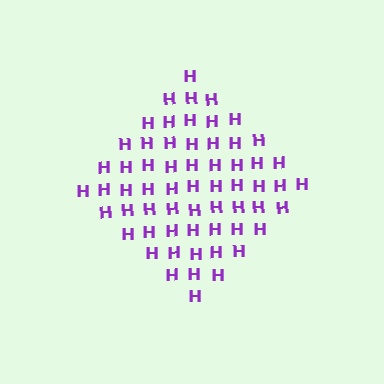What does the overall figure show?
The overall figure shows a diamond.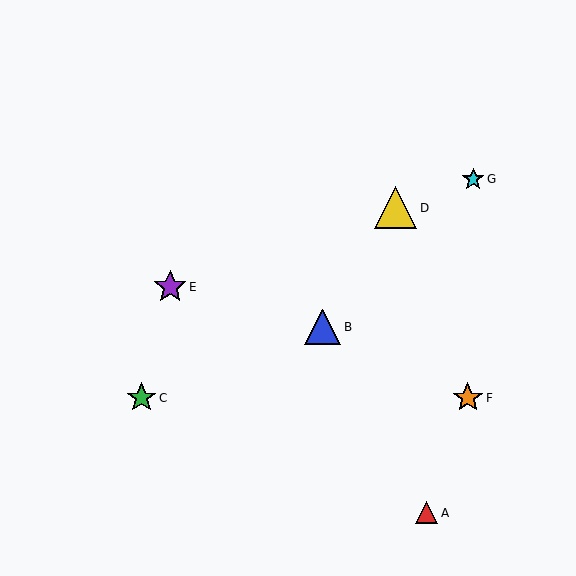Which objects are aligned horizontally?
Objects C, F are aligned horizontally.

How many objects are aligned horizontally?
2 objects (C, F) are aligned horizontally.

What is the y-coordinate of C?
Object C is at y≈398.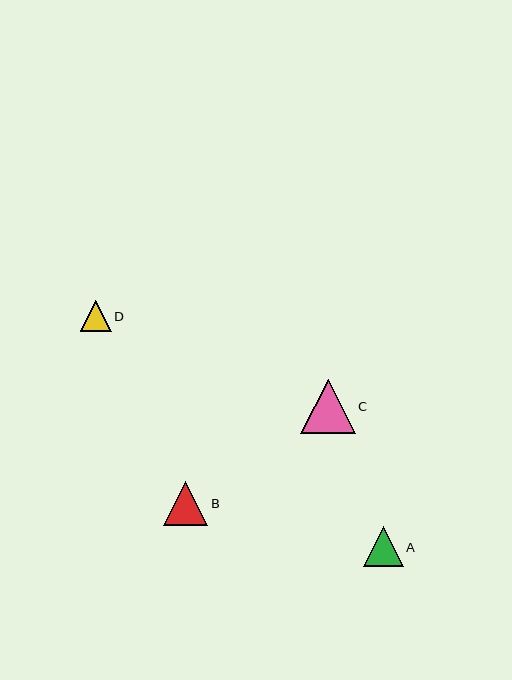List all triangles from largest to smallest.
From largest to smallest: C, B, A, D.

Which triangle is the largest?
Triangle C is the largest with a size of approximately 54 pixels.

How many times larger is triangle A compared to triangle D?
Triangle A is approximately 1.3 times the size of triangle D.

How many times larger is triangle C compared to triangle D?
Triangle C is approximately 1.8 times the size of triangle D.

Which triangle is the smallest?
Triangle D is the smallest with a size of approximately 31 pixels.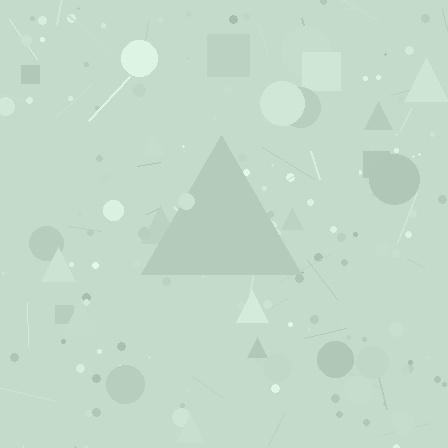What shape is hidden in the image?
A triangle is hidden in the image.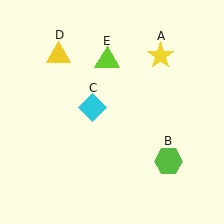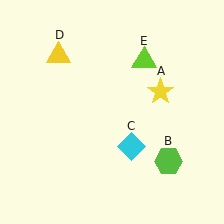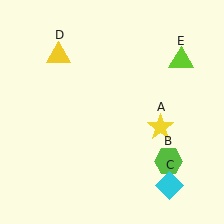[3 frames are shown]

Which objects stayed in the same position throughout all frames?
Lime hexagon (object B) and yellow triangle (object D) remained stationary.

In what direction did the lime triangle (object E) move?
The lime triangle (object E) moved right.